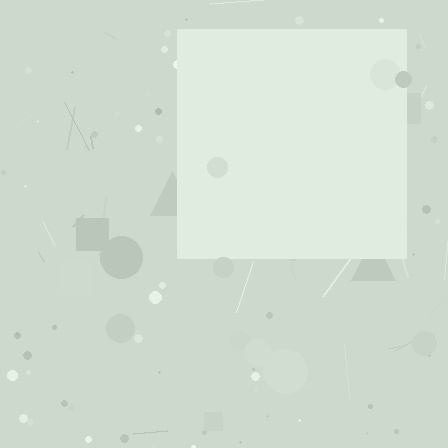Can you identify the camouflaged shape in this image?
The camouflaged shape is a square.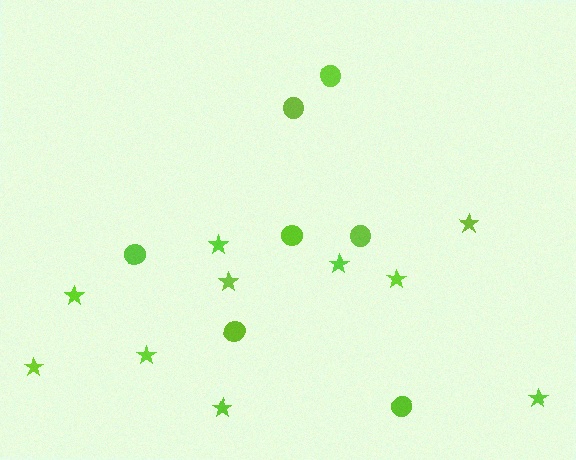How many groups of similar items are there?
There are 2 groups: one group of stars (10) and one group of circles (7).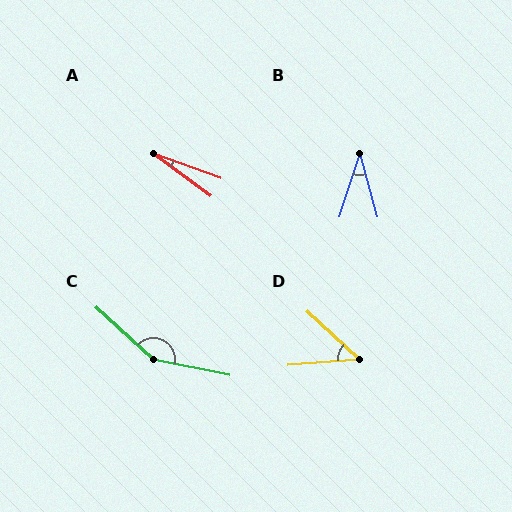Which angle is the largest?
C, at approximately 149 degrees.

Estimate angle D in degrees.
Approximately 47 degrees.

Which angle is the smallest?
A, at approximately 16 degrees.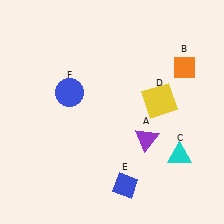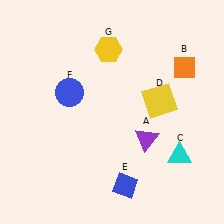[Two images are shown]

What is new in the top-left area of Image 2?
A yellow hexagon (G) was added in the top-left area of Image 2.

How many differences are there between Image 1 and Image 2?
There is 1 difference between the two images.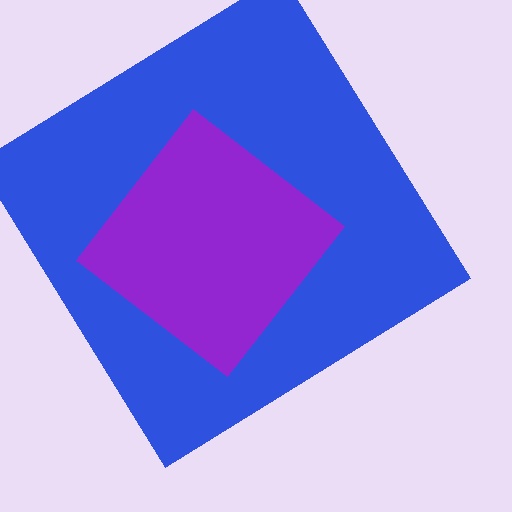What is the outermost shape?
The blue diamond.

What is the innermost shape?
The purple diamond.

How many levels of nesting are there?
2.